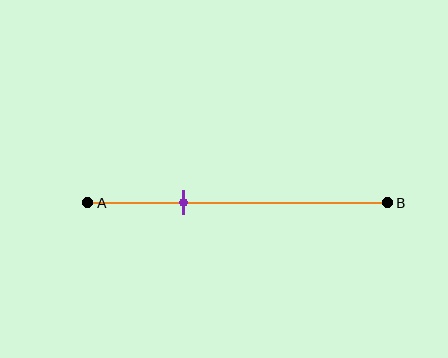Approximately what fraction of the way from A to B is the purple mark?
The purple mark is approximately 30% of the way from A to B.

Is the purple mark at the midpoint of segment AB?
No, the mark is at about 30% from A, not at the 50% midpoint.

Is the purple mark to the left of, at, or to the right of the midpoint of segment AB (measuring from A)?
The purple mark is to the left of the midpoint of segment AB.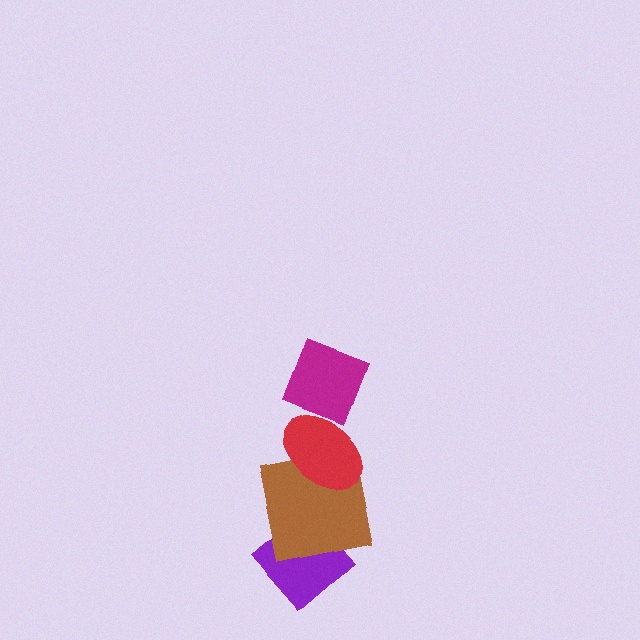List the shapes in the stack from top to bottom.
From top to bottom: the magenta diamond, the red ellipse, the brown square, the purple diamond.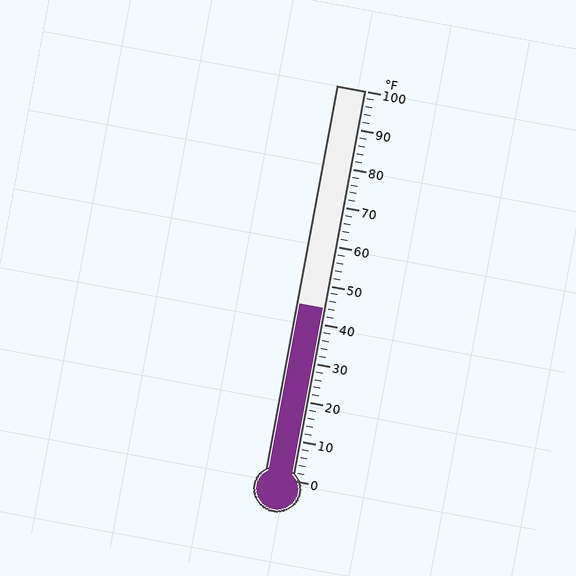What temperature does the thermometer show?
The thermometer shows approximately 44°F.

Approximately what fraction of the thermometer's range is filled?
The thermometer is filled to approximately 45% of its range.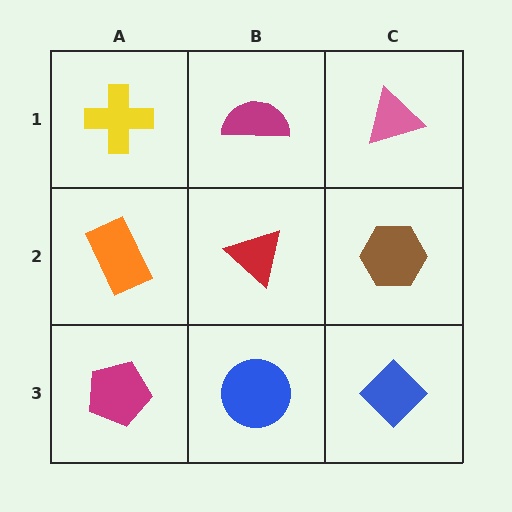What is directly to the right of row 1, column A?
A magenta semicircle.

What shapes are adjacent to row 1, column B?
A red triangle (row 2, column B), a yellow cross (row 1, column A), a pink triangle (row 1, column C).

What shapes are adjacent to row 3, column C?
A brown hexagon (row 2, column C), a blue circle (row 3, column B).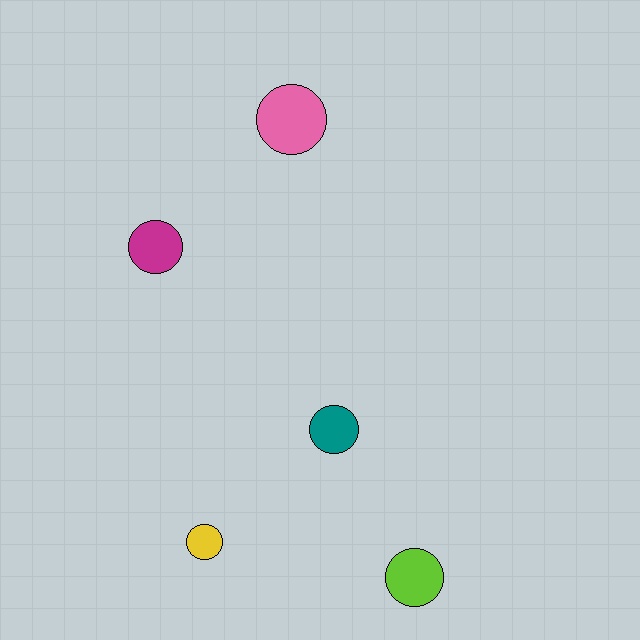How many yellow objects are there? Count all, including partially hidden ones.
There is 1 yellow object.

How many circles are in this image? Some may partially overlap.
There are 5 circles.